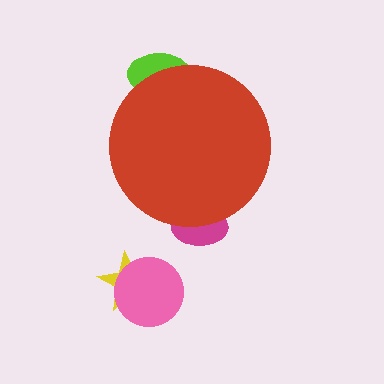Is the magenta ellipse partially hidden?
Yes, the magenta ellipse is partially hidden behind the red circle.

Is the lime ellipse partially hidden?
Yes, the lime ellipse is partially hidden behind the red circle.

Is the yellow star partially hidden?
No, the yellow star is fully visible.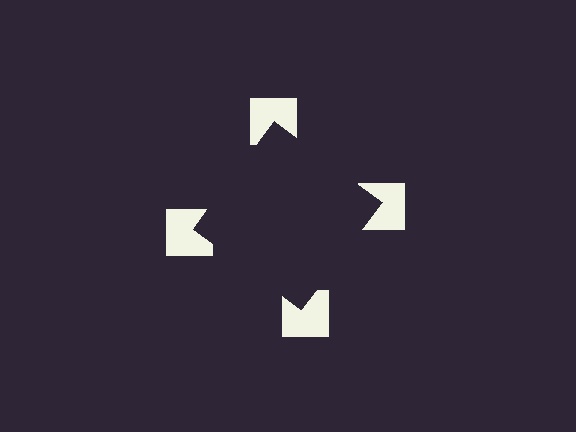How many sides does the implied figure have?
4 sides.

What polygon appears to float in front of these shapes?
An illusory square — its edges are inferred from the aligned wedge cuts in the notched squares, not physically drawn.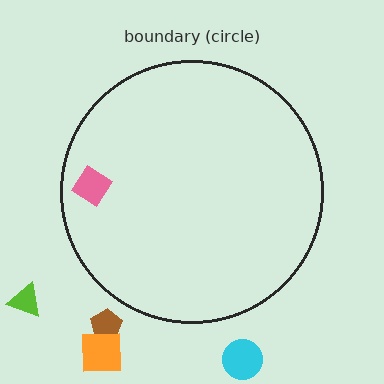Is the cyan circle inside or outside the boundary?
Outside.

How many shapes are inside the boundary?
1 inside, 4 outside.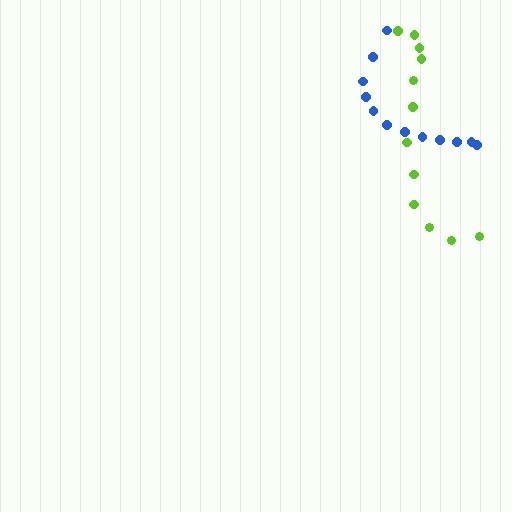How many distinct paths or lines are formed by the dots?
There are 2 distinct paths.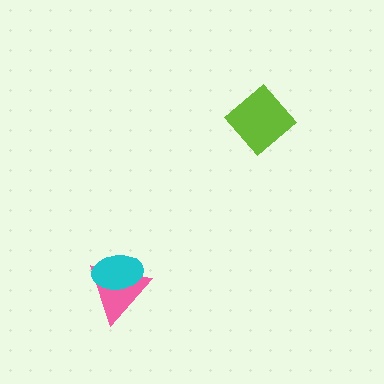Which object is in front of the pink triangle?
The cyan ellipse is in front of the pink triangle.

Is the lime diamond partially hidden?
No, no other shape covers it.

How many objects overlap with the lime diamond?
0 objects overlap with the lime diamond.